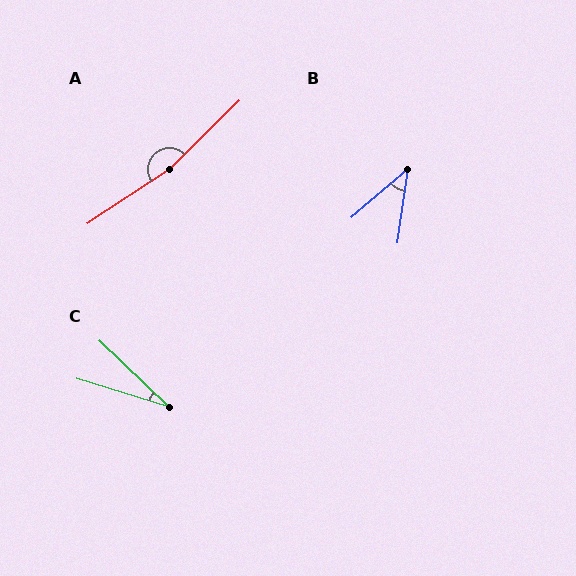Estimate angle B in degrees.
Approximately 41 degrees.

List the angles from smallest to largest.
C (27°), B (41°), A (169°).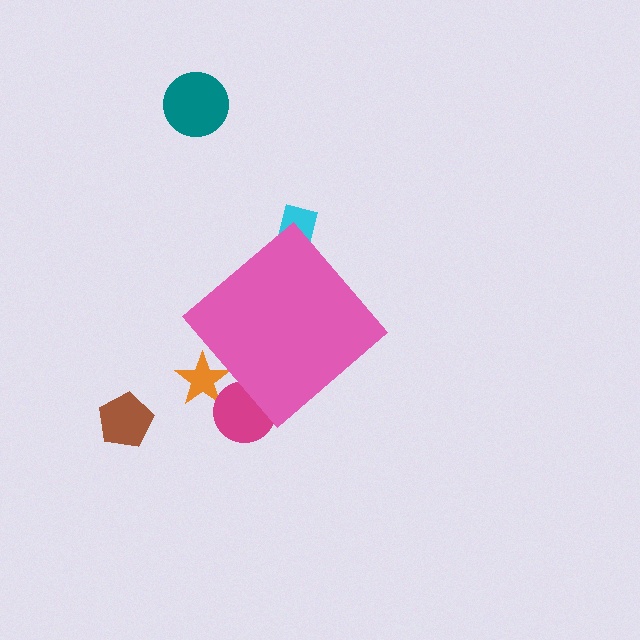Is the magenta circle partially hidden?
Yes, the magenta circle is partially hidden behind the pink diamond.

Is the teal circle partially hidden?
No, the teal circle is fully visible.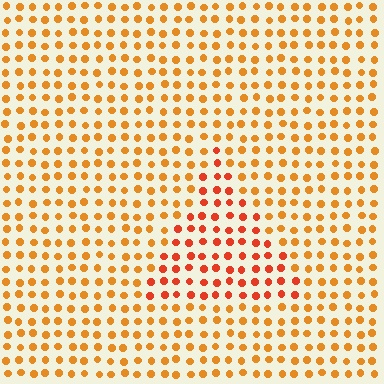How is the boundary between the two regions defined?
The boundary is defined purely by a slight shift in hue (about 25 degrees). Spacing, size, and orientation are identical on both sides.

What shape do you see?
I see a triangle.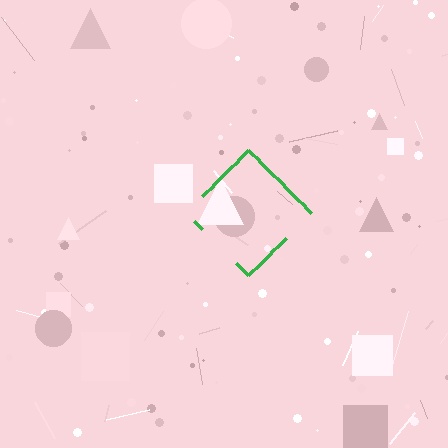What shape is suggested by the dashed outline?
The dashed outline suggests a diamond.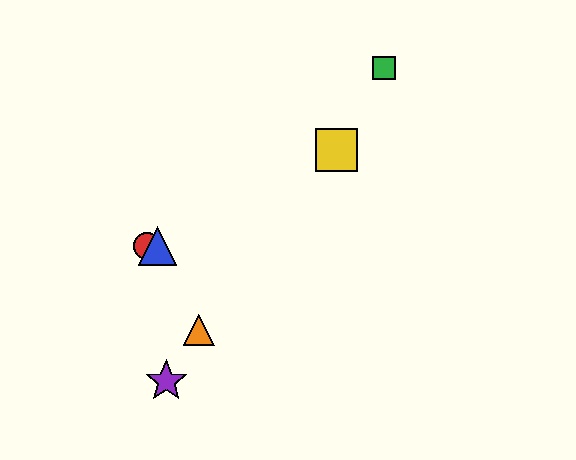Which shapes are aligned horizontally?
The red circle, the blue triangle are aligned horizontally.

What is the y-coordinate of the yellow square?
The yellow square is at y≈150.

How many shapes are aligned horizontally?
2 shapes (the red circle, the blue triangle) are aligned horizontally.